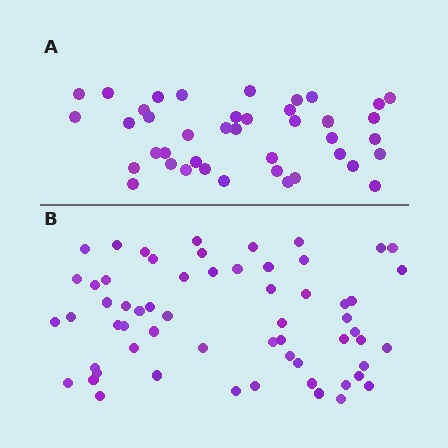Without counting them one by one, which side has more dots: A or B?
Region B (the bottom region) has more dots.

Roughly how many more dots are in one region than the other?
Region B has approximately 20 more dots than region A.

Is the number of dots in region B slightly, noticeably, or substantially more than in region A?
Region B has substantially more. The ratio is roughly 1.5 to 1.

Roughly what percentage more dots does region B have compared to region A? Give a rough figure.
About 45% more.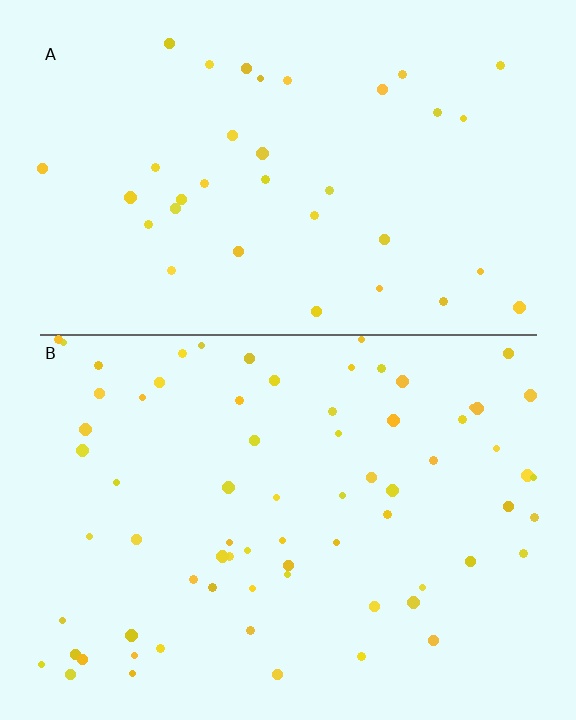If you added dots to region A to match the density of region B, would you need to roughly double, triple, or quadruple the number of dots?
Approximately double.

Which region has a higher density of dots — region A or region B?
B (the bottom).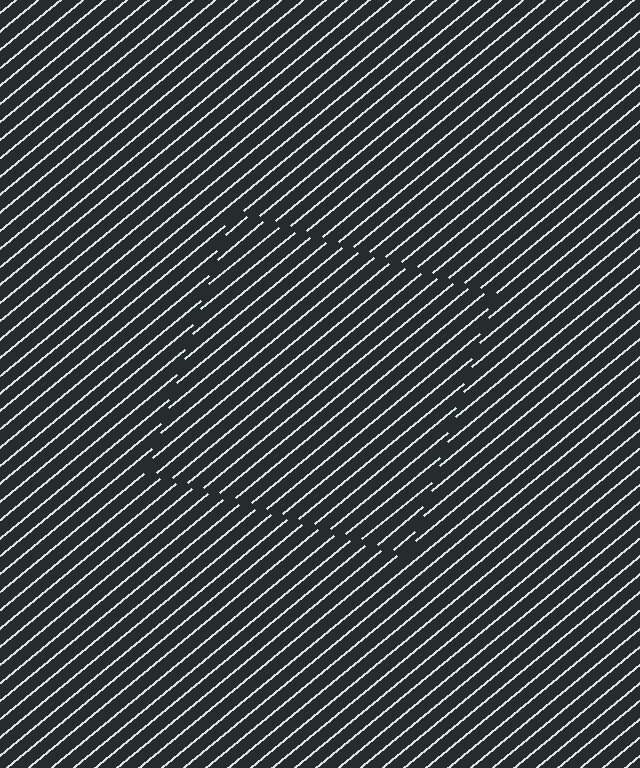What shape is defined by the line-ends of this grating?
An illusory square. The interior of the shape contains the same grating, shifted by half a period — the contour is defined by the phase discontinuity where line-ends from the inner and outer gratings abut.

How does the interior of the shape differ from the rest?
The interior of the shape contains the same grating, shifted by half a period — the contour is defined by the phase discontinuity where line-ends from the inner and outer gratings abut.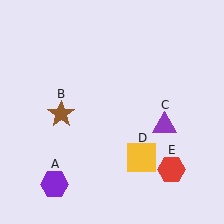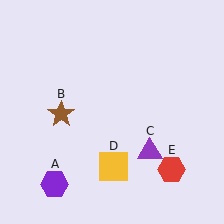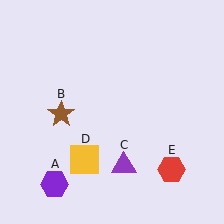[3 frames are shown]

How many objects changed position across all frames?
2 objects changed position: purple triangle (object C), yellow square (object D).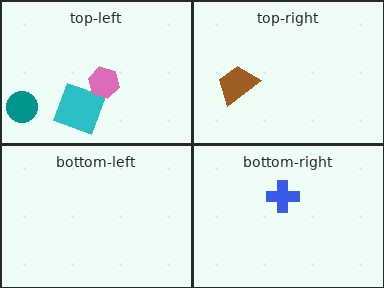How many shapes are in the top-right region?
1.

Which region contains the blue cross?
The bottom-right region.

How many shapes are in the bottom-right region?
1.